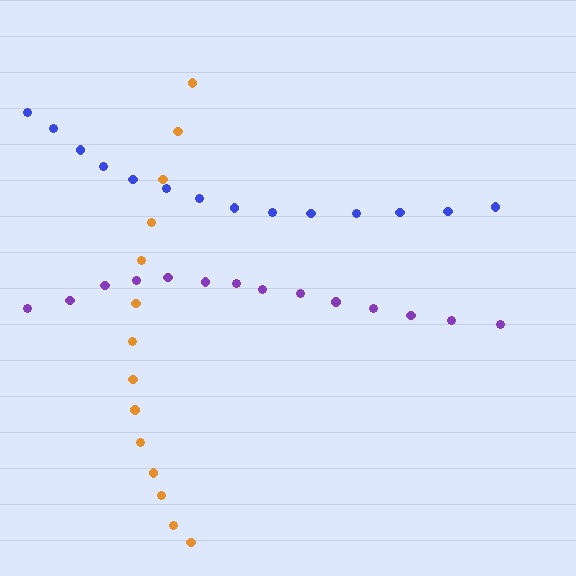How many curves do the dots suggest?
There are 3 distinct paths.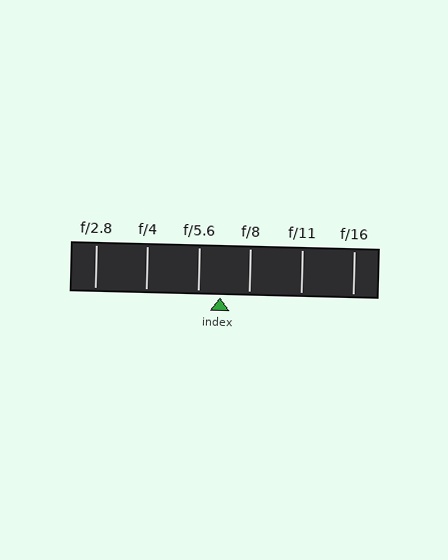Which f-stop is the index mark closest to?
The index mark is closest to f/5.6.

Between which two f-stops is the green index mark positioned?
The index mark is between f/5.6 and f/8.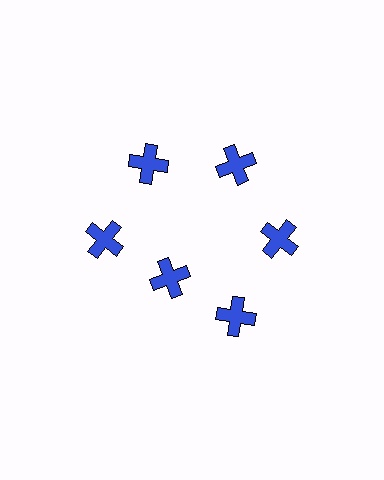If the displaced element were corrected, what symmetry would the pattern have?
It would have 6-fold rotational symmetry — the pattern would map onto itself every 60 degrees.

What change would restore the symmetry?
The symmetry would be restored by moving it outward, back onto the ring so that all 6 crosses sit at equal angles and equal distance from the center.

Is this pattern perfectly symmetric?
No. The 6 blue crosses are arranged in a ring, but one element near the 7 o'clock position is pulled inward toward the center, breaking the 6-fold rotational symmetry.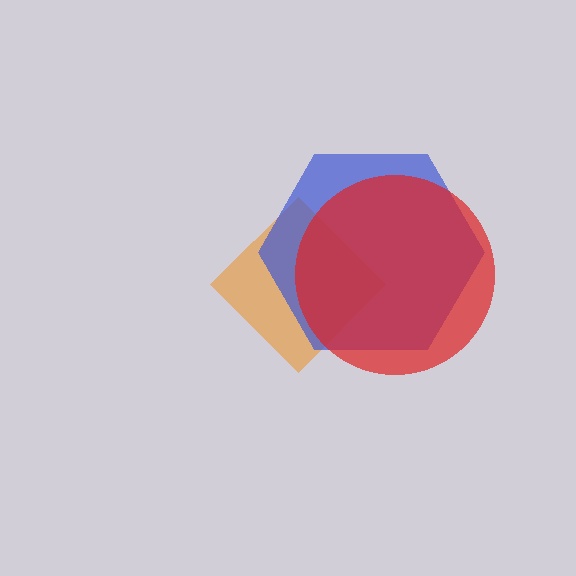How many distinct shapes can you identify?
There are 3 distinct shapes: an orange diamond, a blue hexagon, a red circle.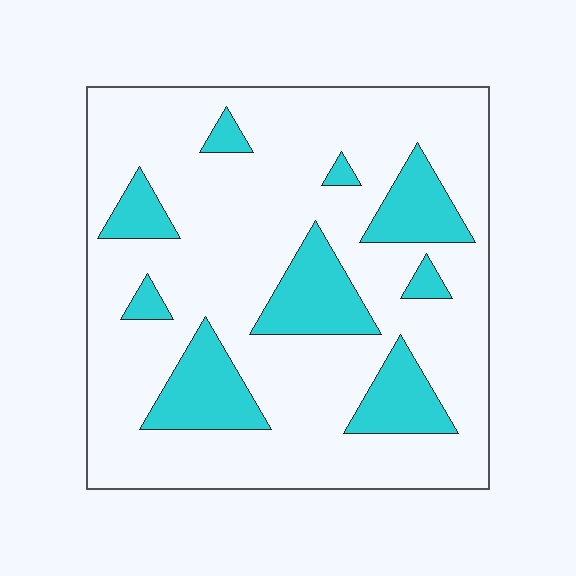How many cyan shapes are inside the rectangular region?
9.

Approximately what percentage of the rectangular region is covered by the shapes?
Approximately 20%.